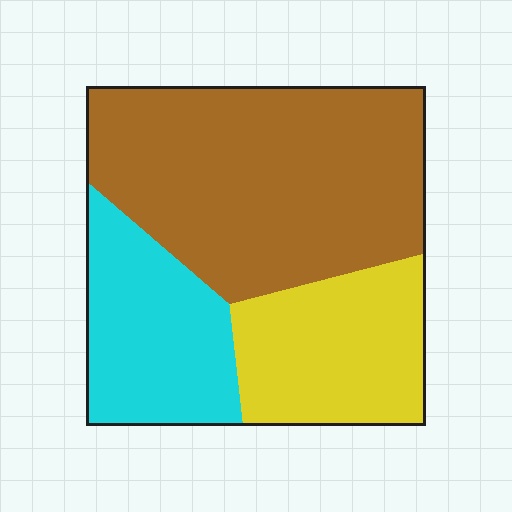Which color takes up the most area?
Brown, at roughly 50%.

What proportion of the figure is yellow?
Yellow takes up about one quarter (1/4) of the figure.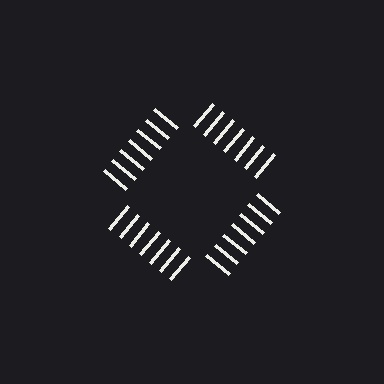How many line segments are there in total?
28 — 7 along each of the 4 edges.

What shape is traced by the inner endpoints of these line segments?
An illusory square — the line segments terminate on its edges but no continuous stroke is drawn.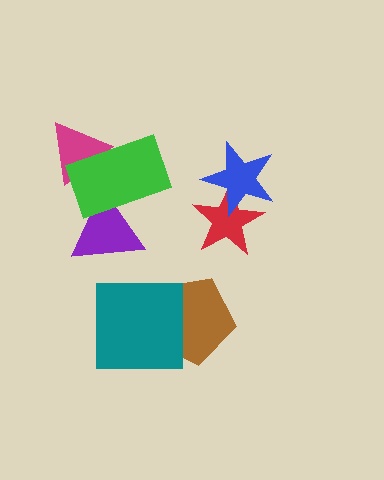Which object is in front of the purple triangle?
The green rectangle is in front of the purple triangle.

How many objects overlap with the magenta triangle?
1 object overlaps with the magenta triangle.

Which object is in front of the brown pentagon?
The teal square is in front of the brown pentagon.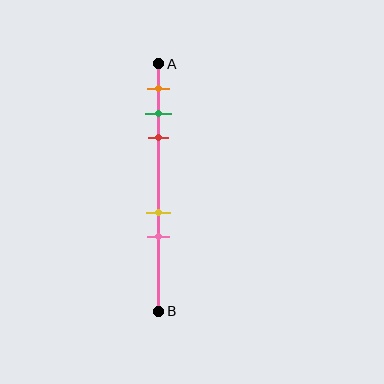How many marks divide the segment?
There are 5 marks dividing the segment.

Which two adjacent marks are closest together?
The green and red marks are the closest adjacent pair.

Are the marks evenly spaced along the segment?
No, the marks are not evenly spaced.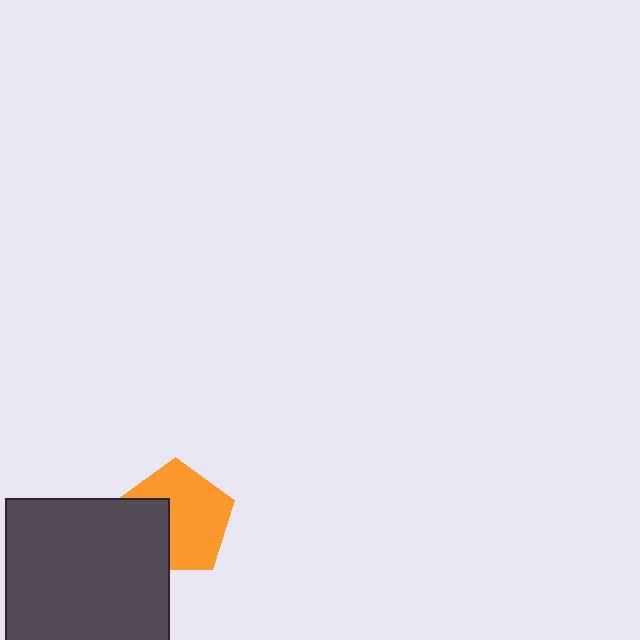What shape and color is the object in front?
The object in front is a dark gray square.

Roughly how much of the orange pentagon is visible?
Most of it is visible (roughly 67%).